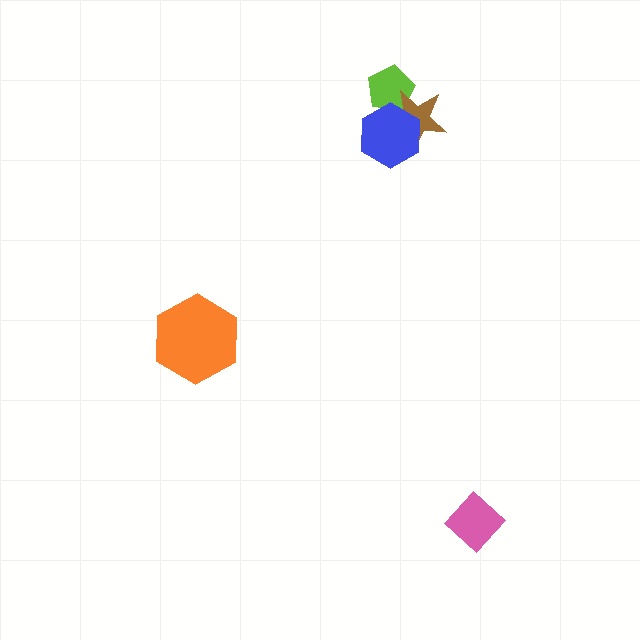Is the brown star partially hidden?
Yes, it is partially covered by another shape.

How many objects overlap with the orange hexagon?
0 objects overlap with the orange hexagon.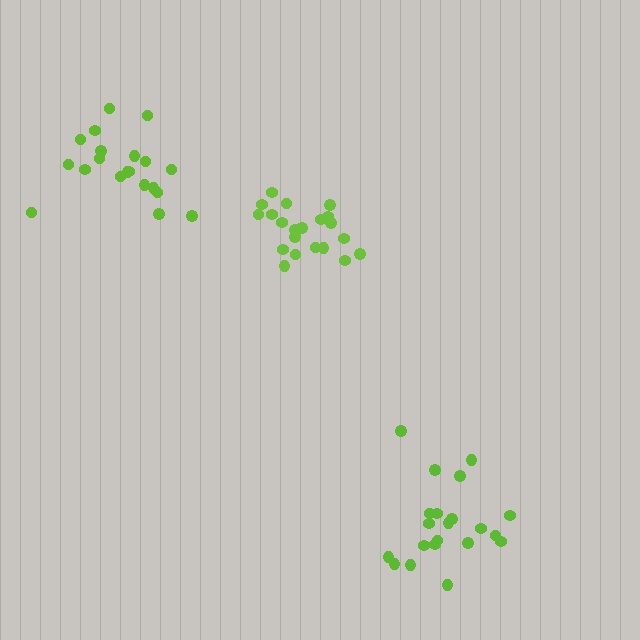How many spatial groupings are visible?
There are 3 spatial groupings.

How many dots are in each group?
Group 1: 20 dots, Group 2: 21 dots, Group 3: 21 dots (62 total).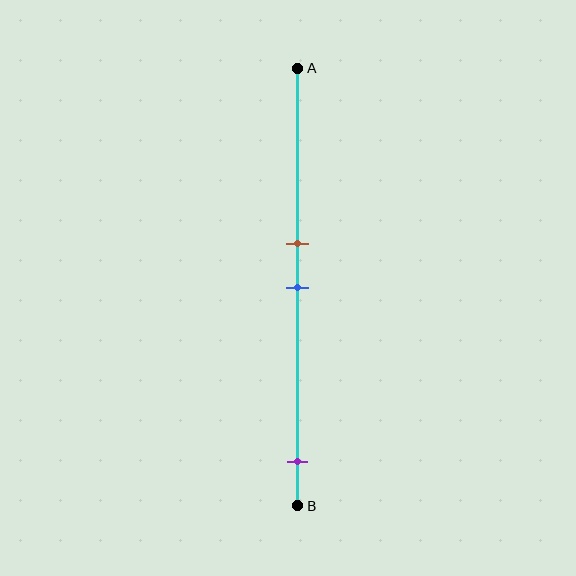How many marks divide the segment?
There are 3 marks dividing the segment.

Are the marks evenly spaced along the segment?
No, the marks are not evenly spaced.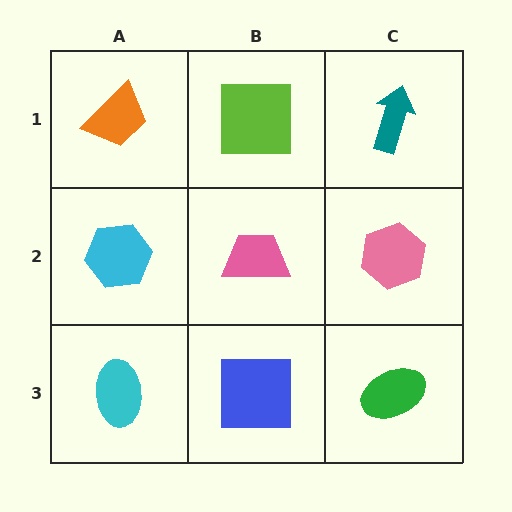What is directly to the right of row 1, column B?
A teal arrow.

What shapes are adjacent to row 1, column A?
A cyan hexagon (row 2, column A), a lime square (row 1, column B).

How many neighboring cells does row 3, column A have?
2.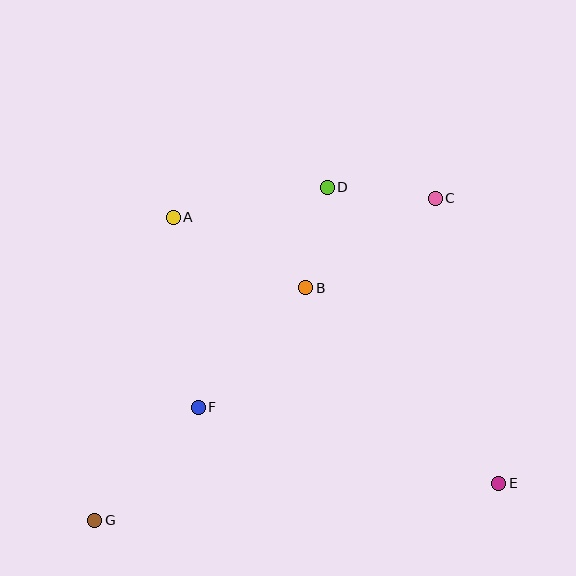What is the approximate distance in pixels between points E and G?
The distance between E and G is approximately 406 pixels.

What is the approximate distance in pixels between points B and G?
The distance between B and G is approximately 313 pixels.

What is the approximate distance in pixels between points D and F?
The distance between D and F is approximately 255 pixels.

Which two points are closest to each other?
Points B and D are closest to each other.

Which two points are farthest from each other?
Points C and G are farthest from each other.